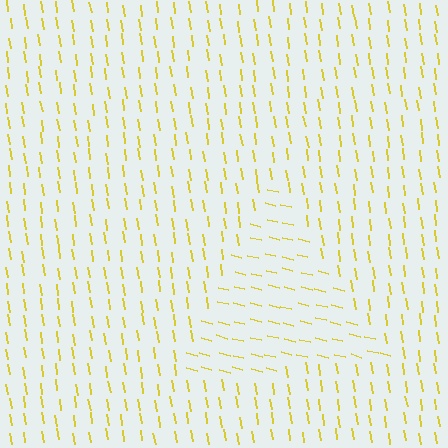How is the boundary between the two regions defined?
The boundary is defined purely by a change in line orientation (approximately 67 degrees difference). All lines are the same color and thickness.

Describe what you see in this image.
The image is filled with small yellow line segments. A triangle region in the image has lines oriented differently from the surrounding lines, creating a visible texture boundary.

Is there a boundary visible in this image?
Yes, there is a texture boundary formed by a change in line orientation.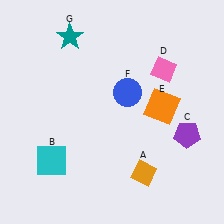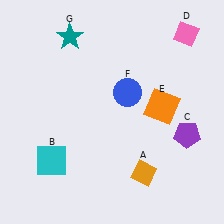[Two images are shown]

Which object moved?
The pink diamond (D) moved up.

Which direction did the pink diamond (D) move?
The pink diamond (D) moved up.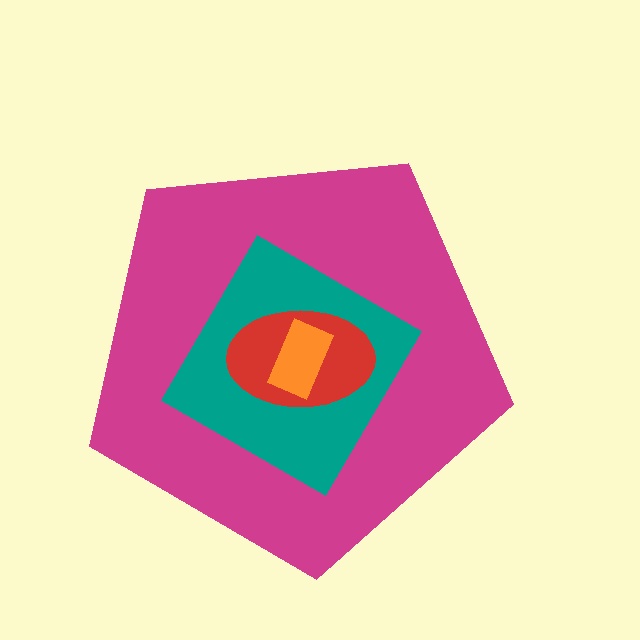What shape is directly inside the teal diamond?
The red ellipse.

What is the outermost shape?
The magenta pentagon.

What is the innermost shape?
The orange rectangle.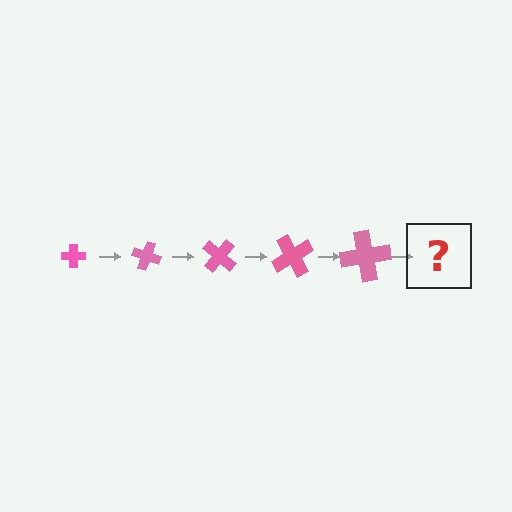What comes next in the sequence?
The next element should be a cross, larger than the previous one and rotated 100 degrees from the start.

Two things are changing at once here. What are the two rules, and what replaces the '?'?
The two rules are that the cross grows larger each step and it rotates 20 degrees each step. The '?' should be a cross, larger than the previous one and rotated 100 degrees from the start.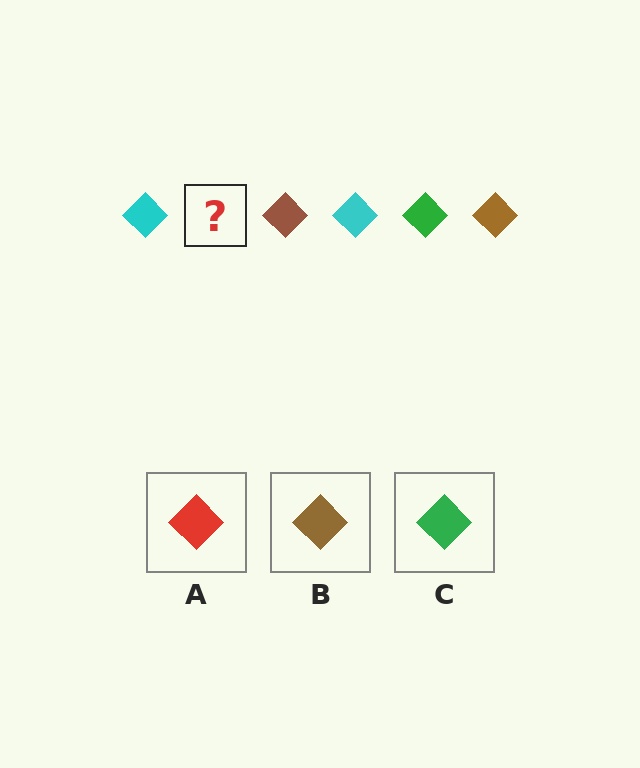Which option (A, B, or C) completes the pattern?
C.